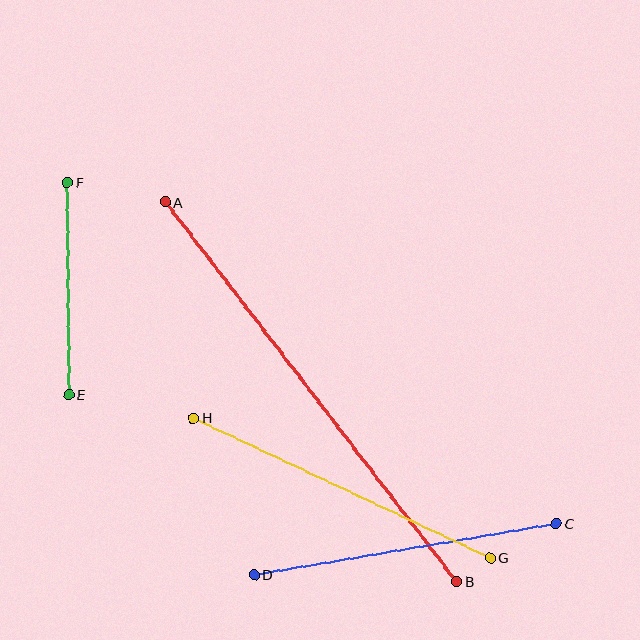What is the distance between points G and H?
The distance is approximately 329 pixels.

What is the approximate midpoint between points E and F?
The midpoint is at approximately (68, 288) pixels.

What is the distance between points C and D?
The distance is approximately 306 pixels.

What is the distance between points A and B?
The distance is approximately 478 pixels.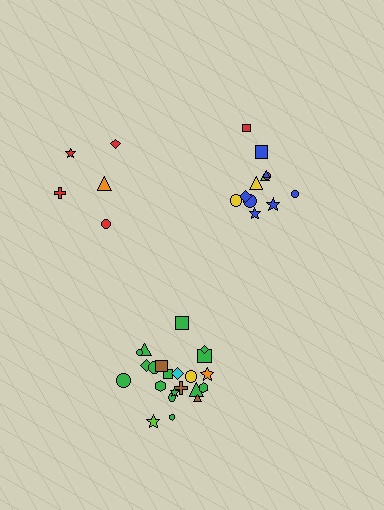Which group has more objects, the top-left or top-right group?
The top-right group.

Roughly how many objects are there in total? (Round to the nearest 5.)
Roughly 40 objects in total.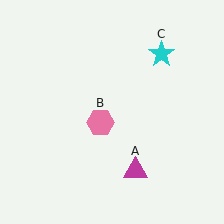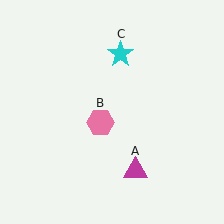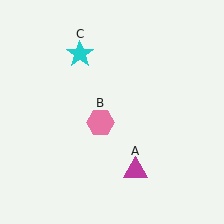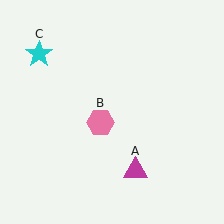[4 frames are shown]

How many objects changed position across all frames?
1 object changed position: cyan star (object C).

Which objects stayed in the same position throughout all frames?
Magenta triangle (object A) and pink hexagon (object B) remained stationary.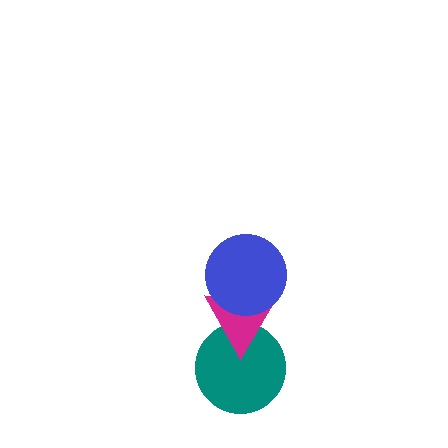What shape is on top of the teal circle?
The magenta triangle is on top of the teal circle.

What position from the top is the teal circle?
The teal circle is 3rd from the top.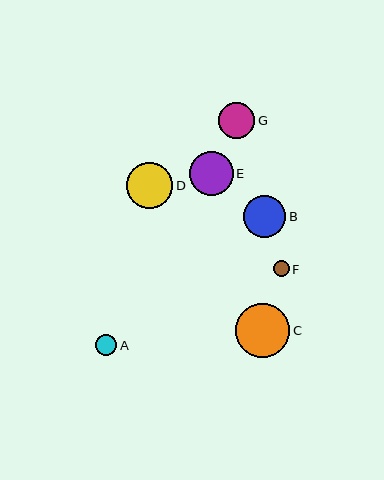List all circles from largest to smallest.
From largest to smallest: C, D, E, B, G, A, F.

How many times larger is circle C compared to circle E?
Circle C is approximately 1.2 times the size of circle E.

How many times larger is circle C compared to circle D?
Circle C is approximately 1.2 times the size of circle D.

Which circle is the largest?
Circle C is the largest with a size of approximately 54 pixels.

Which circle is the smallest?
Circle F is the smallest with a size of approximately 16 pixels.